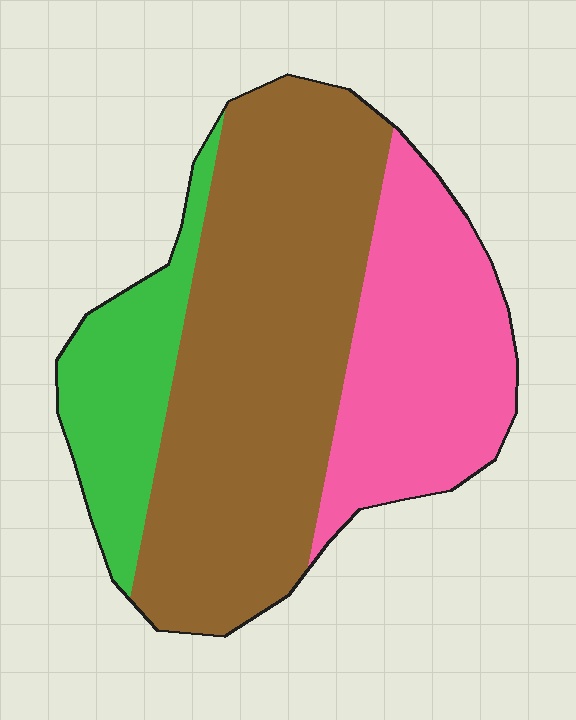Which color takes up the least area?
Green, at roughly 15%.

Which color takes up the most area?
Brown, at roughly 55%.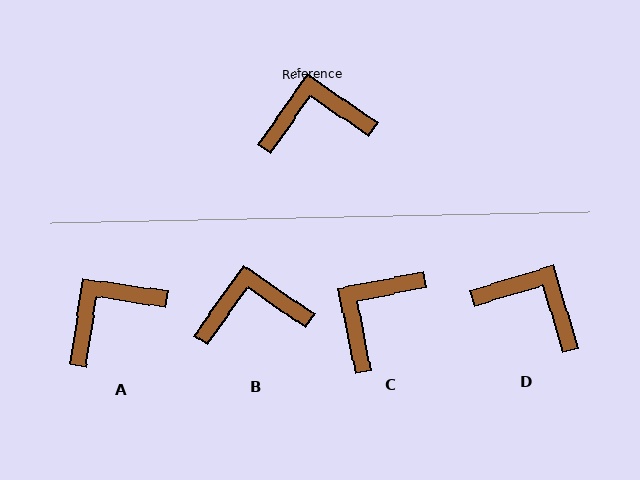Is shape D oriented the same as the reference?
No, it is off by about 38 degrees.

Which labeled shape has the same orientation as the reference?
B.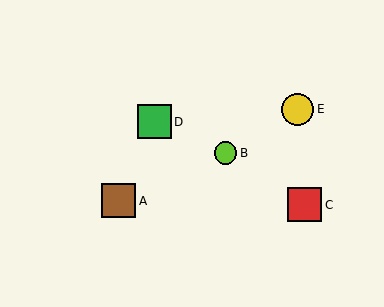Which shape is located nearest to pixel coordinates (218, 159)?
The lime circle (labeled B) at (225, 153) is nearest to that location.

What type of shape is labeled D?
Shape D is a green square.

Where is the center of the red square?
The center of the red square is at (305, 205).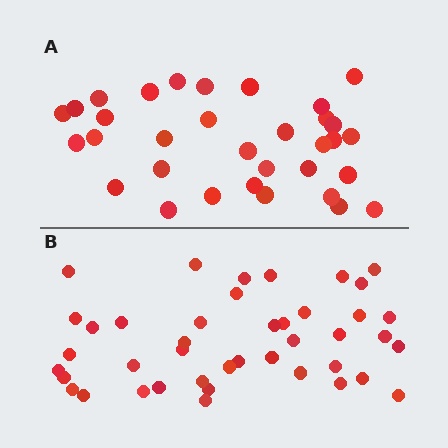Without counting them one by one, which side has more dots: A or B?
Region B (the bottom region) has more dots.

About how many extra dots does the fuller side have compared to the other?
Region B has roughly 8 or so more dots than region A.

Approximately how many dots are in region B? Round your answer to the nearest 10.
About 40 dots. (The exact count is 42, which rounds to 40.)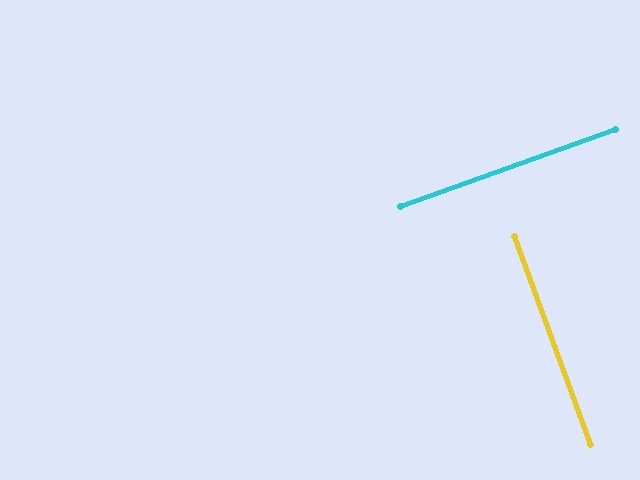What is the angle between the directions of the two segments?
Approximately 90 degrees.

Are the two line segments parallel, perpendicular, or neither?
Perpendicular — they meet at approximately 90°.